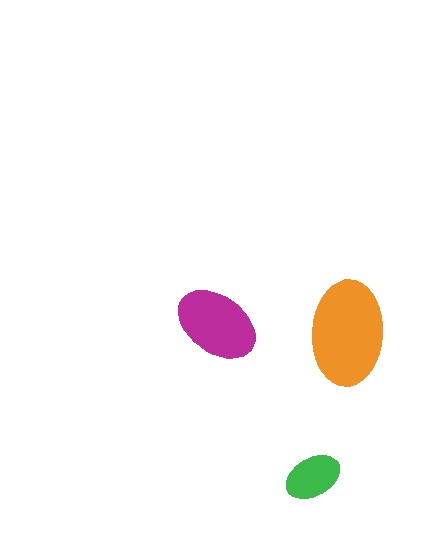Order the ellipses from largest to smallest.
the orange one, the magenta one, the green one.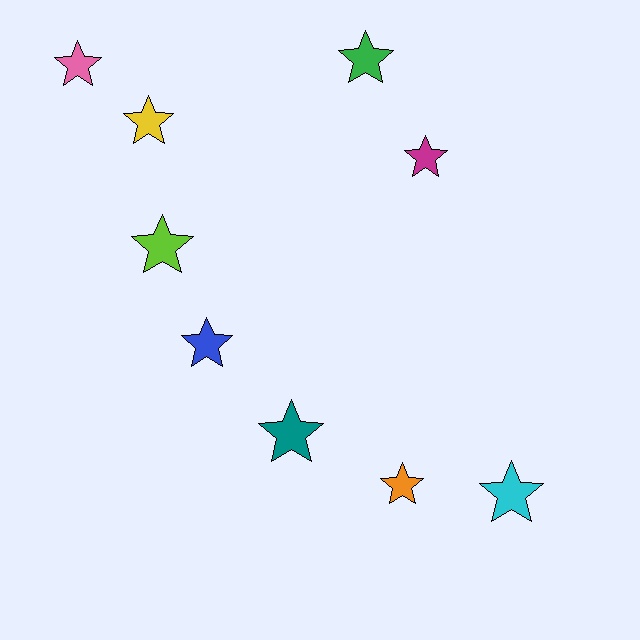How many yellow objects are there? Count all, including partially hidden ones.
There is 1 yellow object.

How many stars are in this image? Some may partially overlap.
There are 9 stars.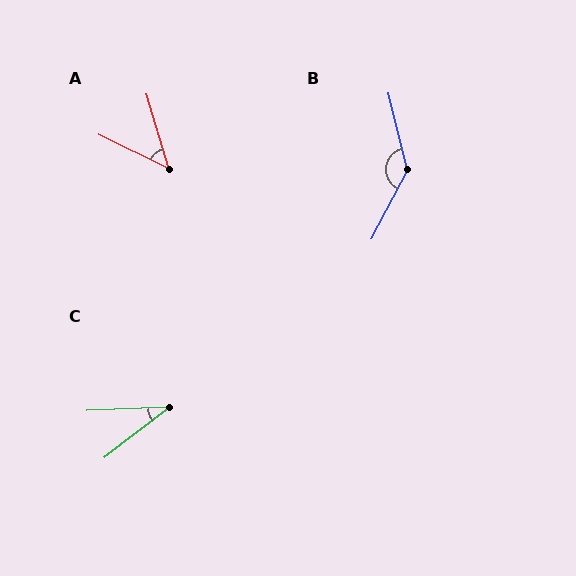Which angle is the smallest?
C, at approximately 35 degrees.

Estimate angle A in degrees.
Approximately 47 degrees.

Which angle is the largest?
B, at approximately 139 degrees.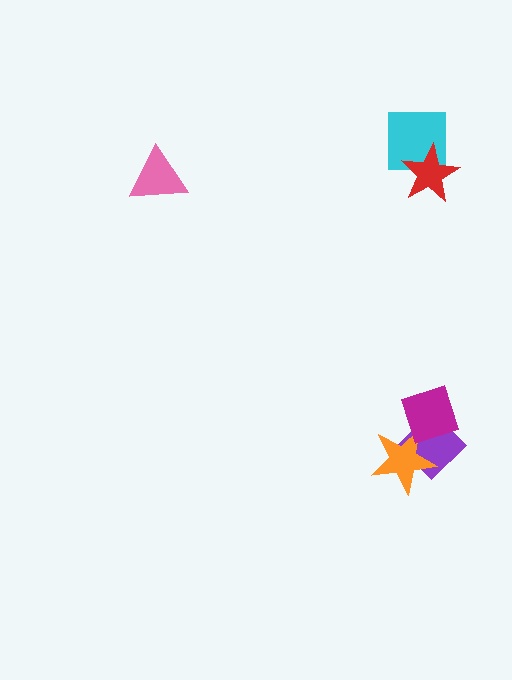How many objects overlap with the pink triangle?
0 objects overlap with the pink triangle.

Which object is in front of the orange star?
The magenta diamond is in front of the orange star.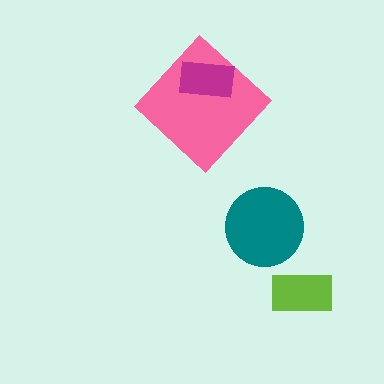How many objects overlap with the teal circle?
0 objects overlap with the teal circle.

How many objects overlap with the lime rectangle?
0 objects overlap with the lime rectangle.